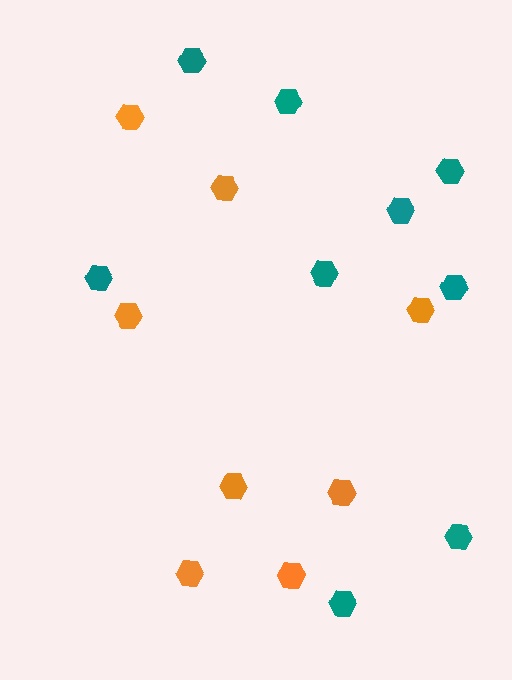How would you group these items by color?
There are 2 groups: one group of teal hexagons (9) and one group of orange hexagons (8).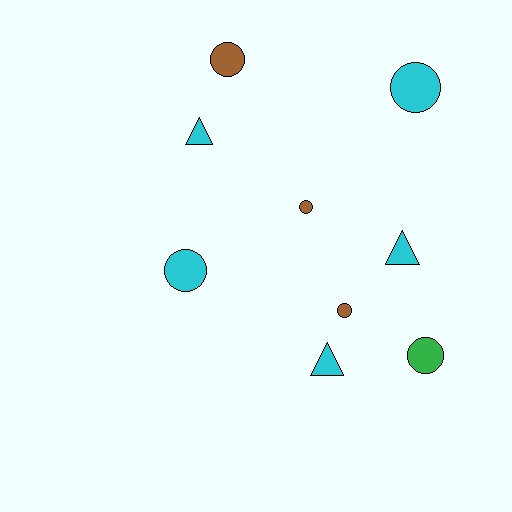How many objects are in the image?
There are 9 objects.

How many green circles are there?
There is 1 green circle.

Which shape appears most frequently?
Circle, with 6 objects.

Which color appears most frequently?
Cyan, with 5 objects.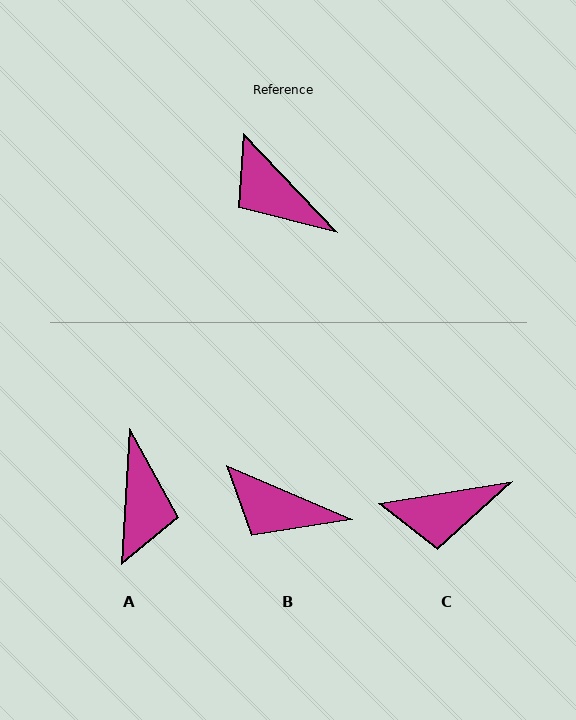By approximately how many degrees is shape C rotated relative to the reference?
Approximately 56 degrees counter-clockwise.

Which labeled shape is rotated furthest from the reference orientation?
A, about 133 degrees away.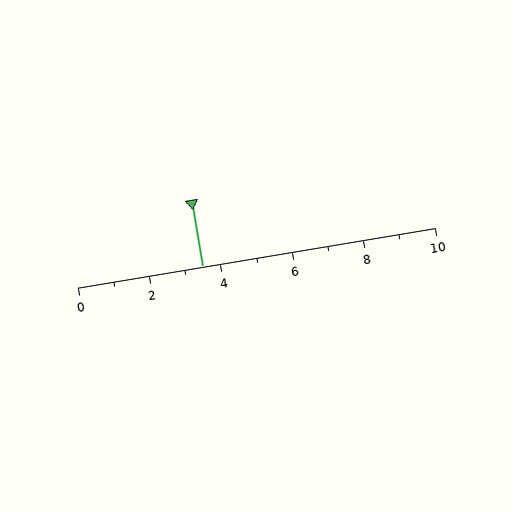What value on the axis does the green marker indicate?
The marker indicates approximately 3.5.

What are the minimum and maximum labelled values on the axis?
The axis runs from 0 to 10.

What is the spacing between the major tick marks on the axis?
The major ticks are spaced 2 apart.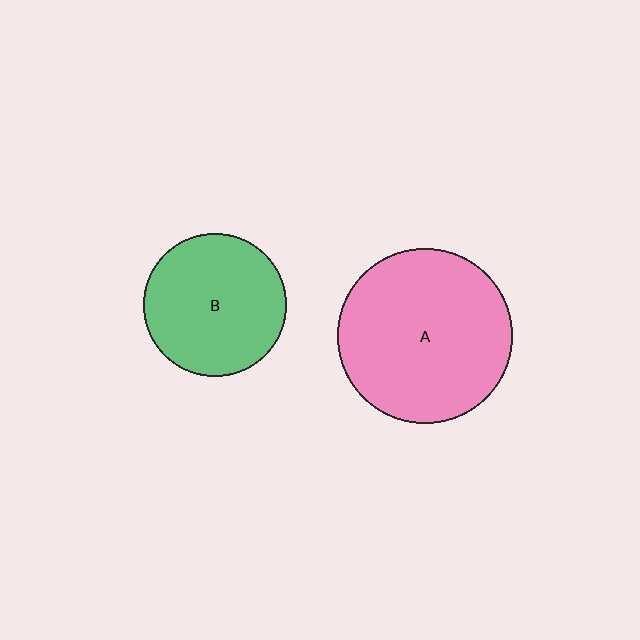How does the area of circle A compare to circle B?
Approximately 1.5 times.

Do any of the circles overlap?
No, none of the circles overlap.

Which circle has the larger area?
Circle A (pink).